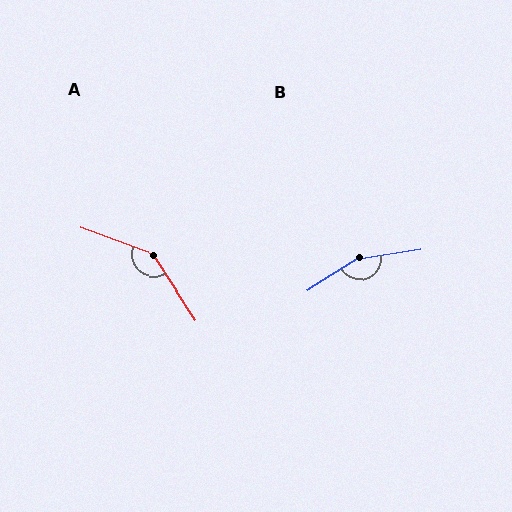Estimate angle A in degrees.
Approximately 143 degrees.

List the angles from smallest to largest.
A (143°), B (155°).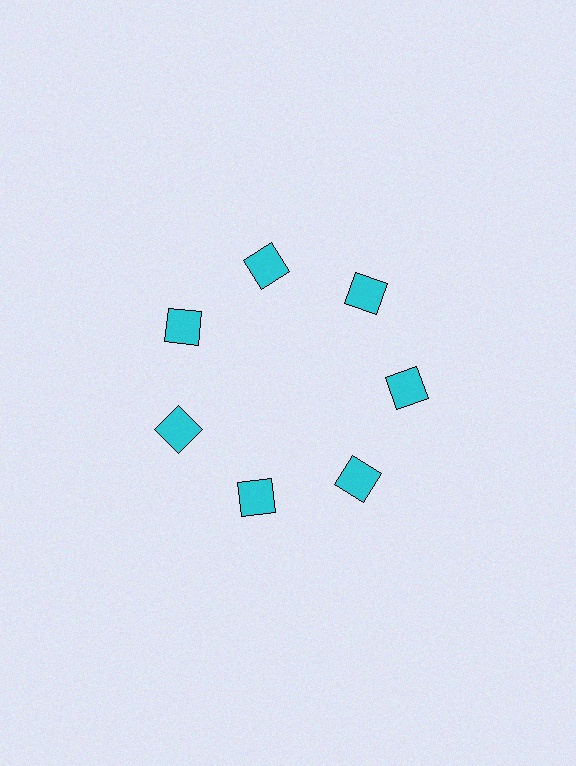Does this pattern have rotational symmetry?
Yes, this pattern has 7-fold rotational symmetry. It looks the same after rotating 51 degrees around the center.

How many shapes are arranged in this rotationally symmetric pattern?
There are 7 shapes, arranged in 7 groups of 1.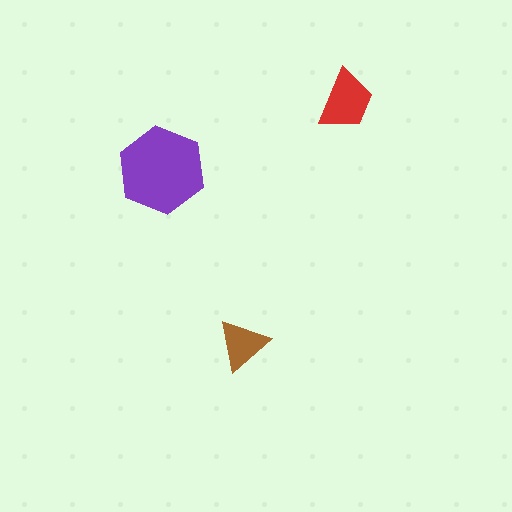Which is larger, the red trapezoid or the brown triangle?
The red trapezoid.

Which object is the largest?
The purple hexagon.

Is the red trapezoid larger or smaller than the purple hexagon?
Smaller.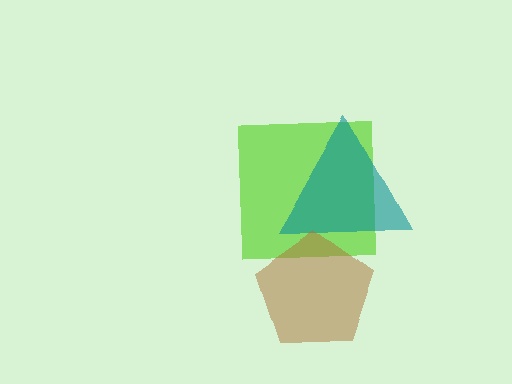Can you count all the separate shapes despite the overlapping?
Yes, there are 3 separate shapes.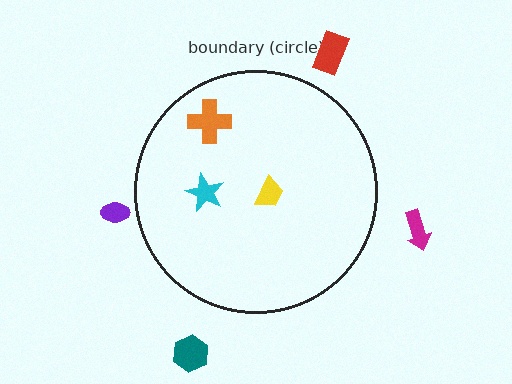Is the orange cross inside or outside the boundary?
Inside.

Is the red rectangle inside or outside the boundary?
Outside.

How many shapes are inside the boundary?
3 inside, 4 outside.